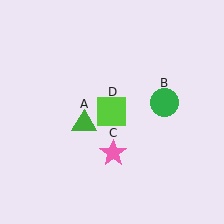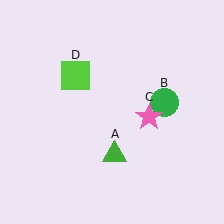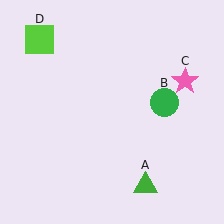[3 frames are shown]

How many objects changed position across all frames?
3 objects changed position: green triangle (object A), pink star (object C), lime square (object D).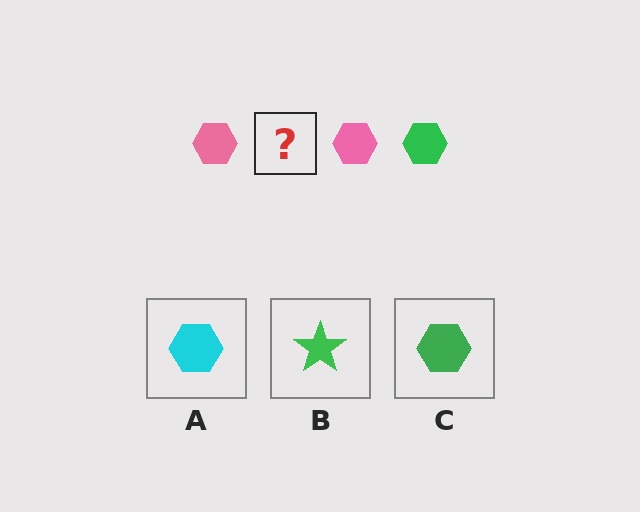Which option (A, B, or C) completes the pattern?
C.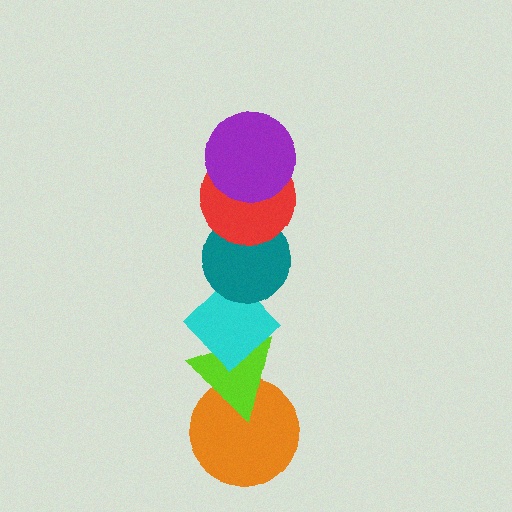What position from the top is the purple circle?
The purple circle is 1st from the top.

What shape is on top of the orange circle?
The lime triangle is on top of the orange circle.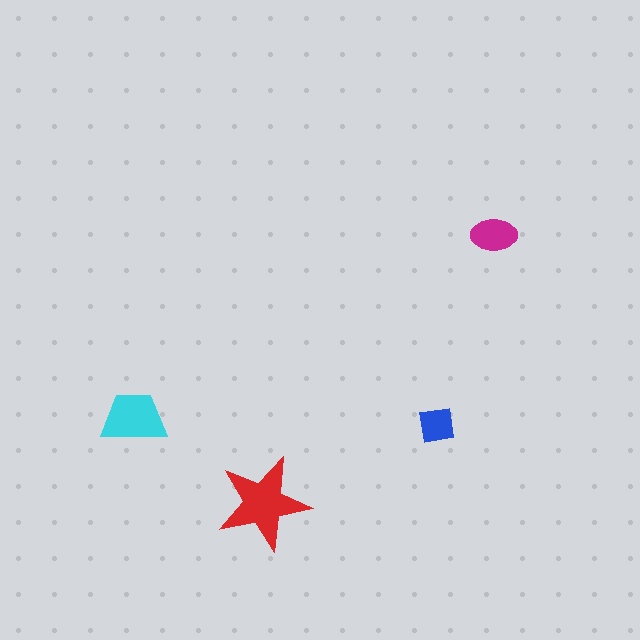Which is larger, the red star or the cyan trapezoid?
The red star.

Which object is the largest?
The red star.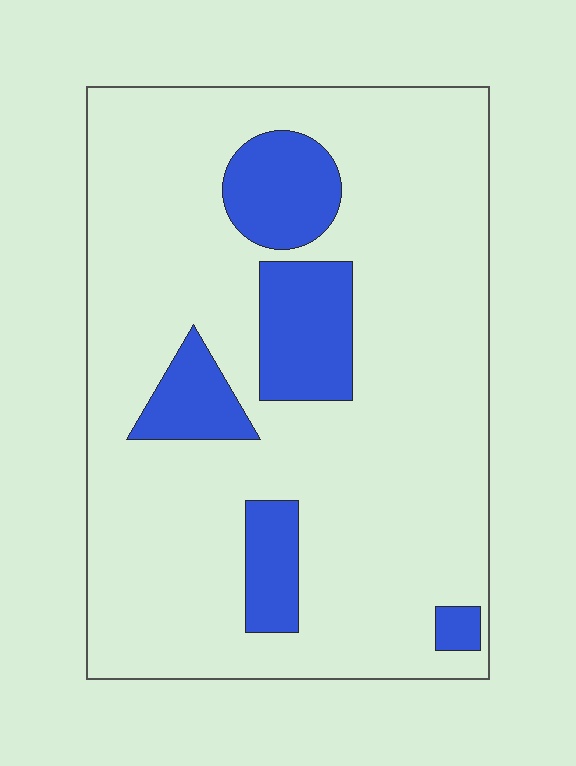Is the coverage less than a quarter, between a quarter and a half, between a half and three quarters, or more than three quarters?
Less than a quarter.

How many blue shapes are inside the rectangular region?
5.